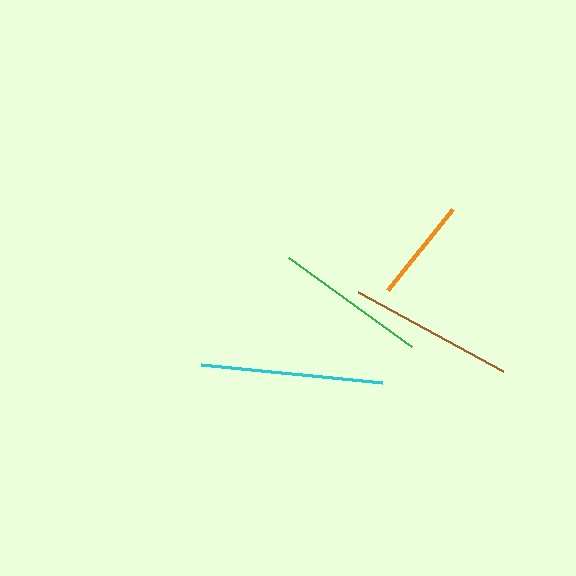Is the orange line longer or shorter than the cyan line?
The cyan line is longer than the orange line.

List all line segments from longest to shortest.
From longest to shortest: cyan, brown, green, orange.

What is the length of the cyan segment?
The cyan segment is approximately 182 pixels long.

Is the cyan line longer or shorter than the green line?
The cyan line is longer than the green line.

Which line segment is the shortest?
The orange line is the shortest at approximately 104 pixels.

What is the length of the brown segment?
The brown segment is approximately 165 pixels long.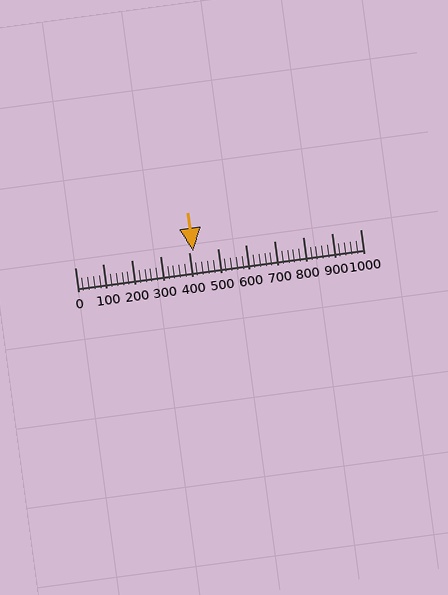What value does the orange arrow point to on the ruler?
The orange arrow points to approximately 415.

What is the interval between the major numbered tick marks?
The major tick marks are spaced 100 units apart.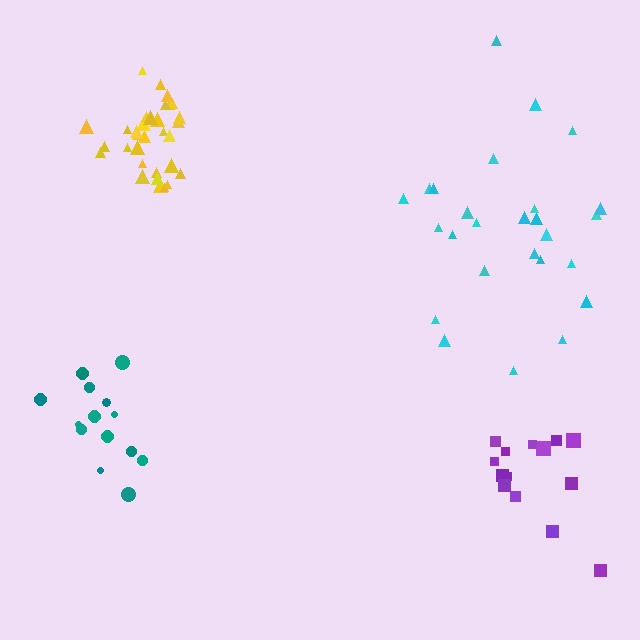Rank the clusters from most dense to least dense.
yellow, purple, teal, cyan.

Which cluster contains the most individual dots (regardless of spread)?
Yellow (32).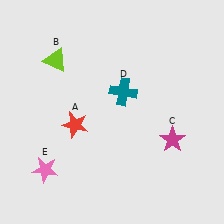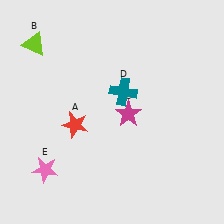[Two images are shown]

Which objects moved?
The objects that moved are: the lime triangle (B), the magenta star (C).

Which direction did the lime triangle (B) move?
The lime triangle (B) moved left.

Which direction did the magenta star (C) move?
The magenta star (C) moved left.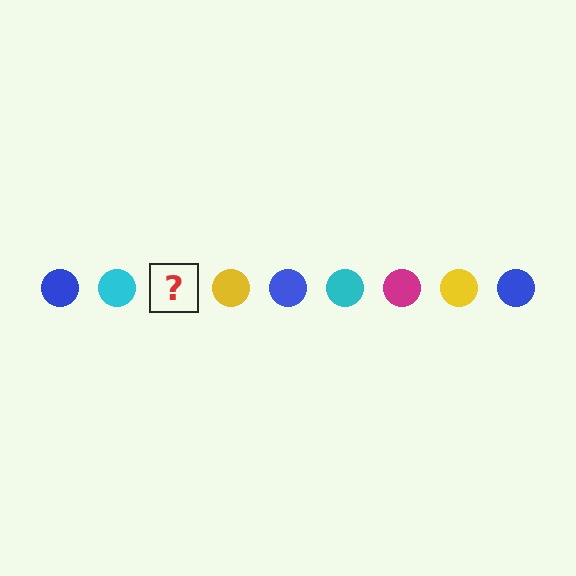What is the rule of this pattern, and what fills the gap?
The rule is that the pattern cycles through blue, cyan, magenta, yellow circles. The gap should be filled with a magenta circle.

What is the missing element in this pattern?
The missing element is a magenta circle.